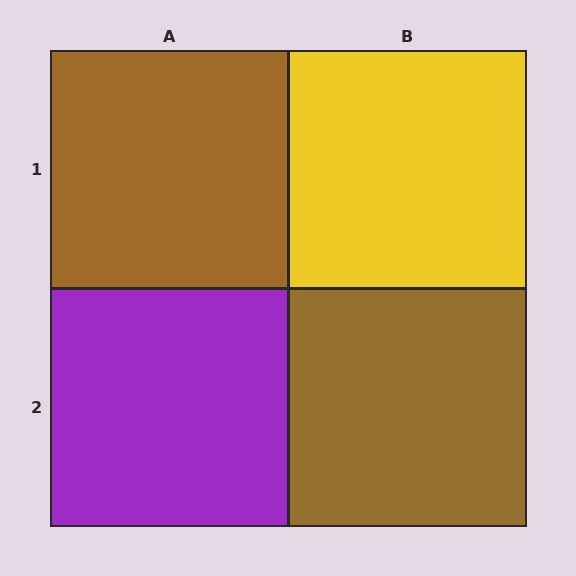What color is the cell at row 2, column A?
Purple.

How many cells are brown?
2 cells are brown.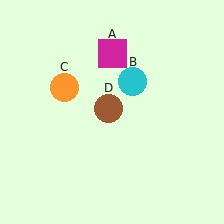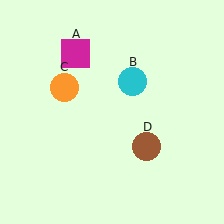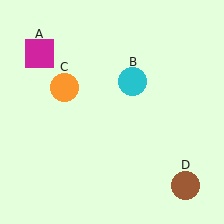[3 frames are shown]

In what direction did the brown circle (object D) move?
The brown circle (object D) moved down and to the right.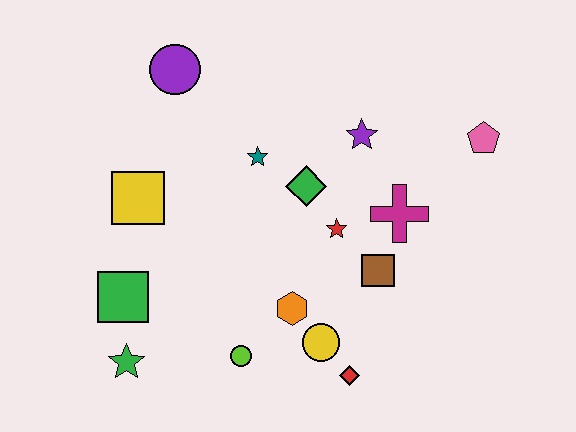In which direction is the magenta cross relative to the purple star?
The magenta cross is below the purple star.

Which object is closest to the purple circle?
The teal star is closest to the purple circle.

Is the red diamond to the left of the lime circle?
No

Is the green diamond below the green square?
No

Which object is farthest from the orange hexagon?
The purple circle is farthest from the orange hexagon.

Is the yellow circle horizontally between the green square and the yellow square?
No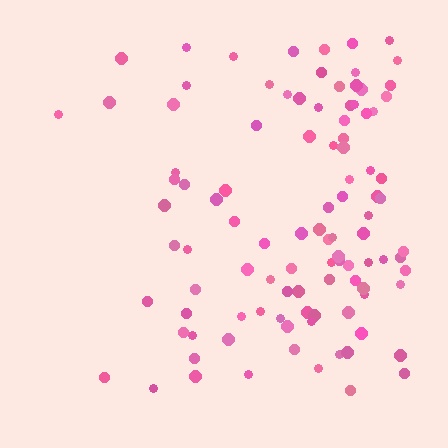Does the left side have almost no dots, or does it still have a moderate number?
Still a moderate number, just noticeably fewer than the right.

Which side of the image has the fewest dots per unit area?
The left.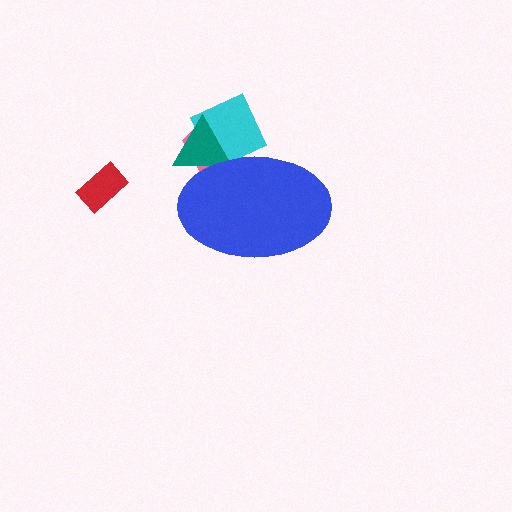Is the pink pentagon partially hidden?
Yes, the pink pentagon is partially hidden behind the blue ellipse.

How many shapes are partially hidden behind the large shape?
3 shapes are partially hidden.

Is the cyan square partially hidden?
Yes, the cyan square is partially hidden behind the blue ellipse.